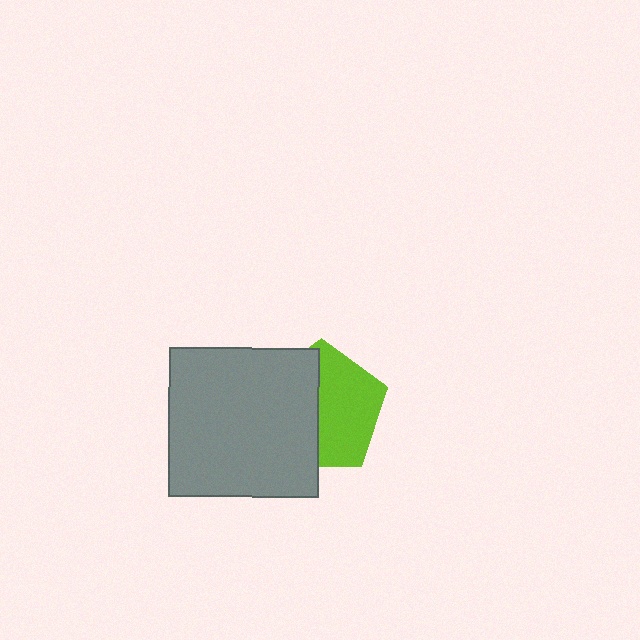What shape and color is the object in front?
The object in front is a gray square.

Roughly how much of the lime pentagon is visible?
About half of it is visible (roughly 52%).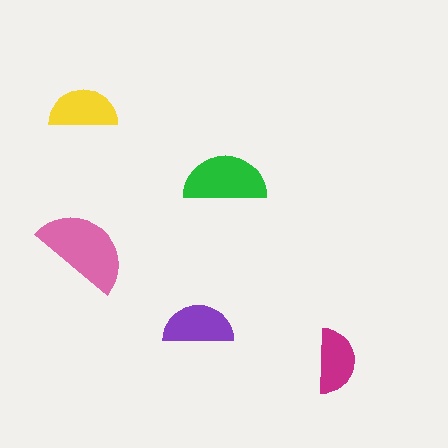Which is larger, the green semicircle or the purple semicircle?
The green one.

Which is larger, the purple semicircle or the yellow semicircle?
The purple one.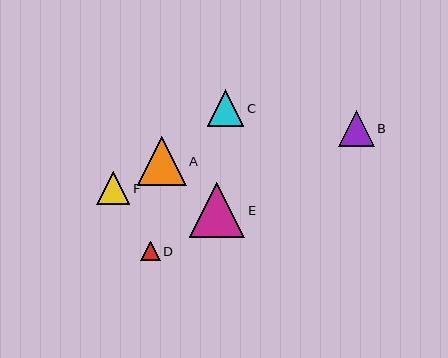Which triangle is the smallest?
Triangle D is the smallest with a size of approximately 19 pixels.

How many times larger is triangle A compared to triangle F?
Triangle A is approximately 1.5 times the size of triangle F.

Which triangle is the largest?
Triangle E is the largest with a size of approximately 55 pixels.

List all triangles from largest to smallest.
From largest to smallest: E, A, C, B, F, D.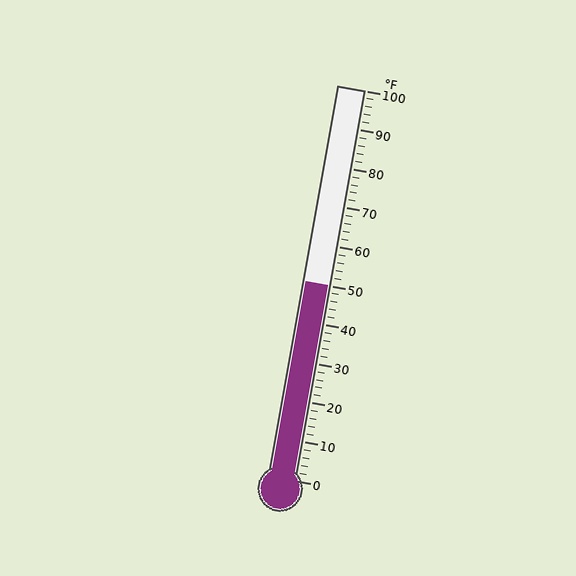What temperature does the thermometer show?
The thermometer shows approximately 50°F.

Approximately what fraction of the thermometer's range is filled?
The thermometer is filled to approximately 50% of its range.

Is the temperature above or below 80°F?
The temperature is below 80°F.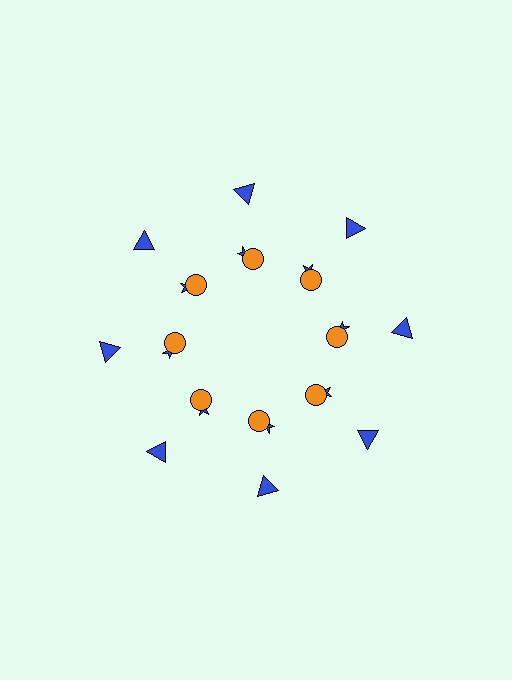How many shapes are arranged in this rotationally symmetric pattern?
There are 24 shapes, arranged in 8 groups of 3.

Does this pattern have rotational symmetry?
Yes, this pattern has 8-fold rotational symmetry. It looks the same after rotating 45 degrees around the center.